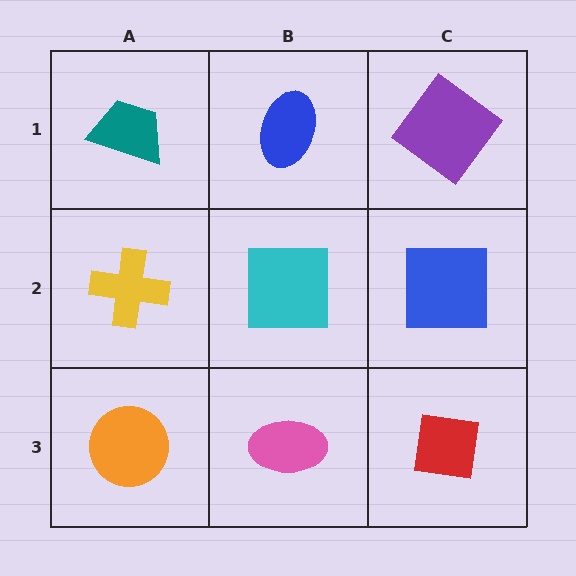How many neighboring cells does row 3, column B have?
3.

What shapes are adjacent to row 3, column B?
A cyan square (row 2, column B), an orange circle (row 3, column A), a red square (row 3, column C).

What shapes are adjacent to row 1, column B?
A cyan square (row 2, column B), a teal trapezoid (row 1, column A), a purple diamond (row 1, column C).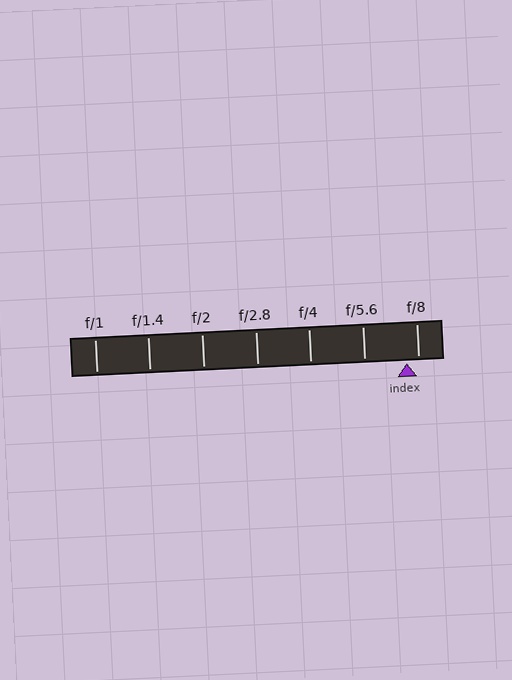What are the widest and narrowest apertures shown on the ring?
The widest aperture shown is f/1 and the narrowest is f/8.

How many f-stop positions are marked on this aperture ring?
There are 7 f-stop positions marked.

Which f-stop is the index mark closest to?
The index mark is closest to f/8.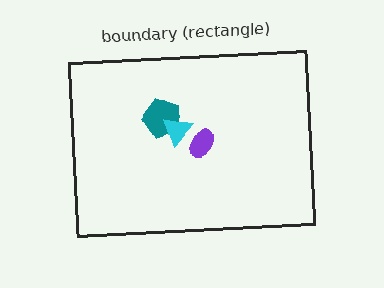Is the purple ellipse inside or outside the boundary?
Inside.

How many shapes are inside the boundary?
3 inside, 0 outside.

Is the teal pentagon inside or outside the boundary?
Inside.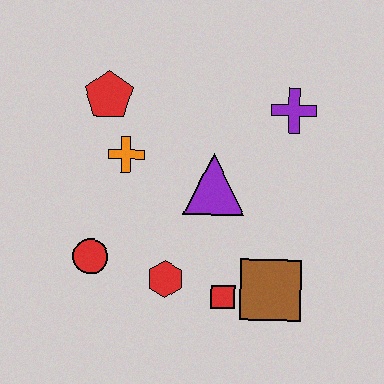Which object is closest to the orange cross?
The red pentagon is closest to the orange cross.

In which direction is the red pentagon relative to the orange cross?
The red pentagon is above the orange cross.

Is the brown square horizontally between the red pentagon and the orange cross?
No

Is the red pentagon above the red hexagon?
Yes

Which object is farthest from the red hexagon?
The purple cross is farthest from the red hexagon.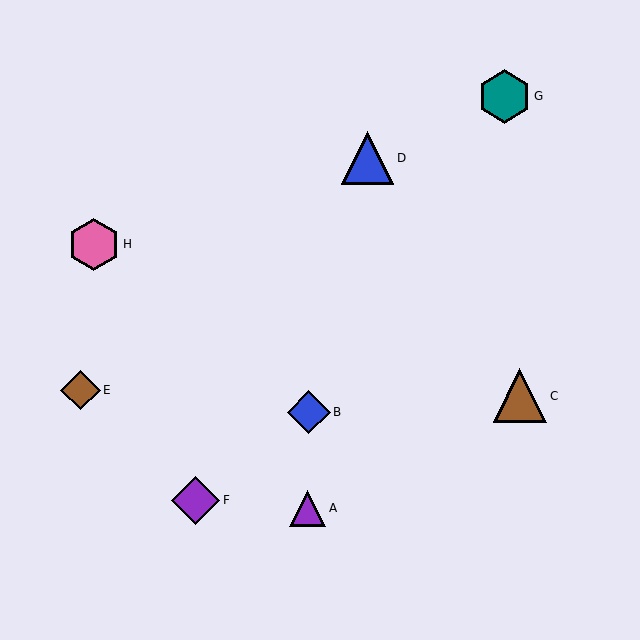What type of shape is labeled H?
Shape H is a pink hexagon.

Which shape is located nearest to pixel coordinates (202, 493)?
The purple diamond (labeled F) at (196, 500) is nearest to that location.